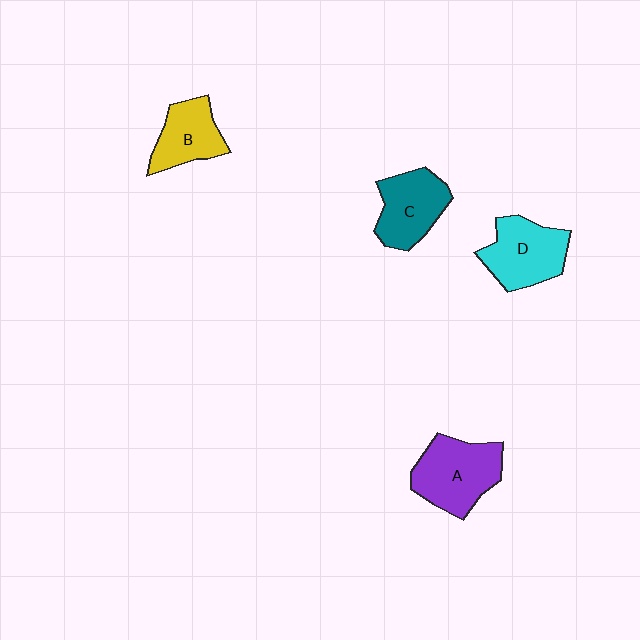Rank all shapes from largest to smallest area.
From largest to smallest: A (purple), D (cyan), C (teal), B (yellow).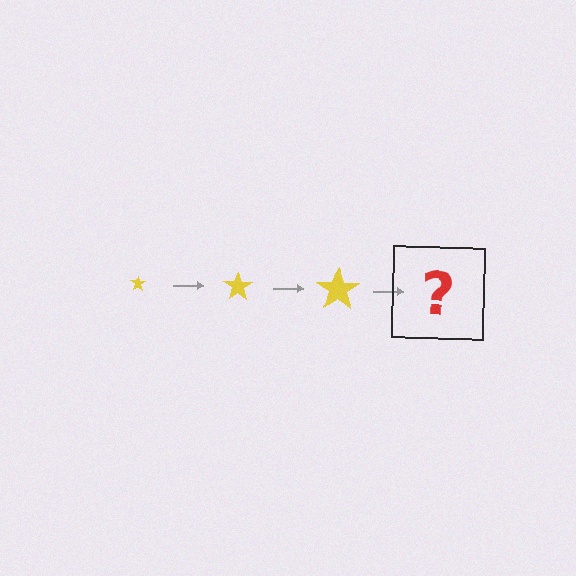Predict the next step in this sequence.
The next step is a yellow star, larger than the previous one.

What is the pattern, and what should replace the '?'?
The pattern is that the star gets progressively larger each step. The '?' should be a yellow star, larger than the previous one.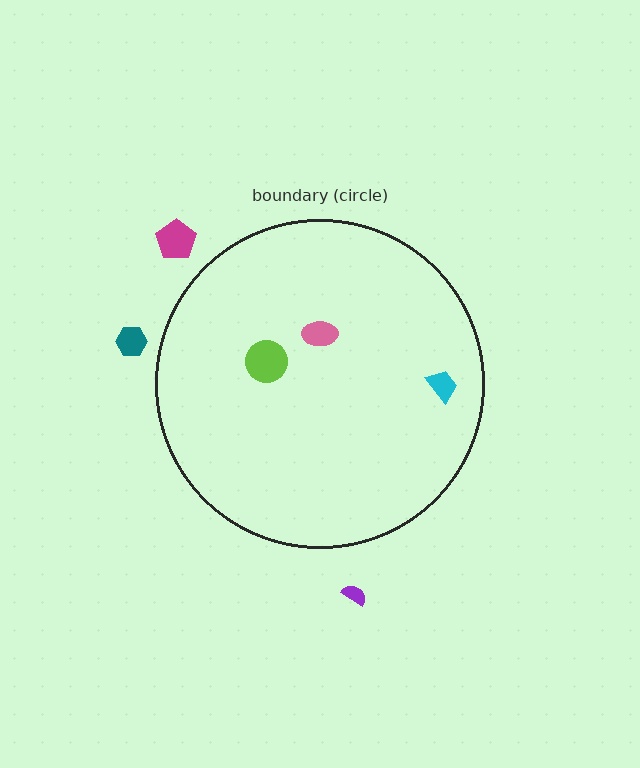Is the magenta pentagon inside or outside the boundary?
Outside.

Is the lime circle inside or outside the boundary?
Inside.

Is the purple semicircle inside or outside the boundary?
Outside.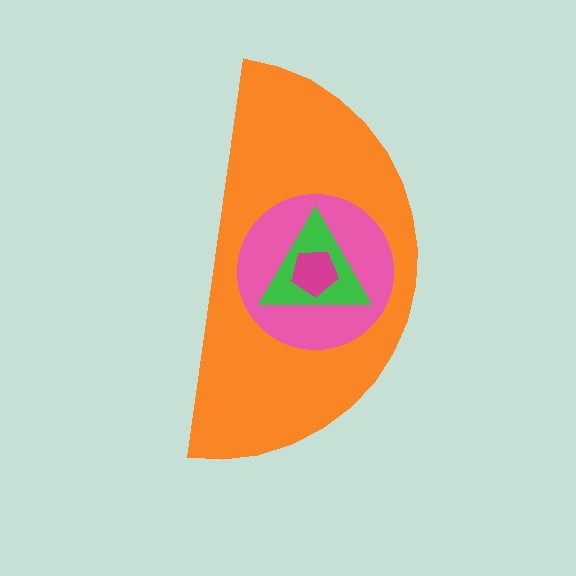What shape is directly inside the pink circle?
The green triangle.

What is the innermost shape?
The magenta pentagon.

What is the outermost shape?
The orange semicircle.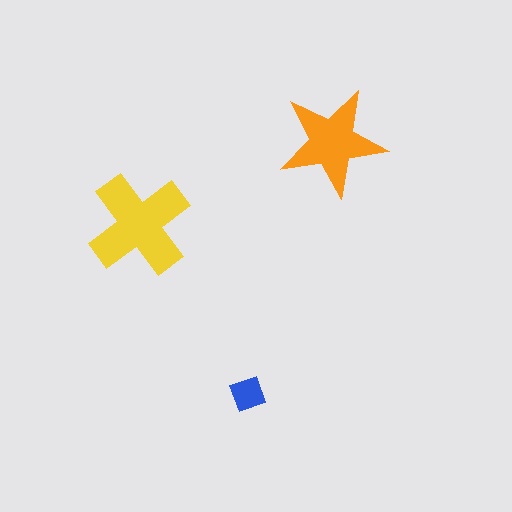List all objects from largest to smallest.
The yellow cross, the orange star, the blue square.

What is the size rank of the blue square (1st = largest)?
3rd.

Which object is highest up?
The orange star is topmost.